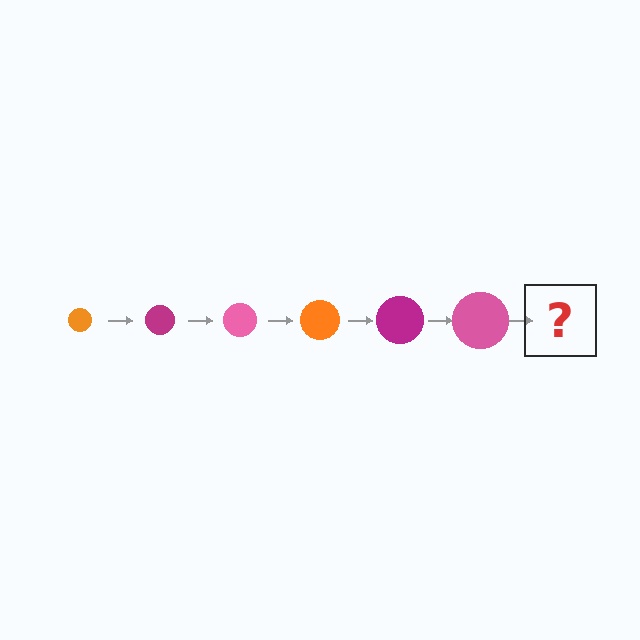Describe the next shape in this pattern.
It should be an orange circle, larger than the previous one.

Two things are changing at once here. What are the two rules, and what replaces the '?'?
The two rules are that the circle grows larger each step and the color cycles through orange, magenta, and pink. The '?' should be an orange circle, larger than the previous one.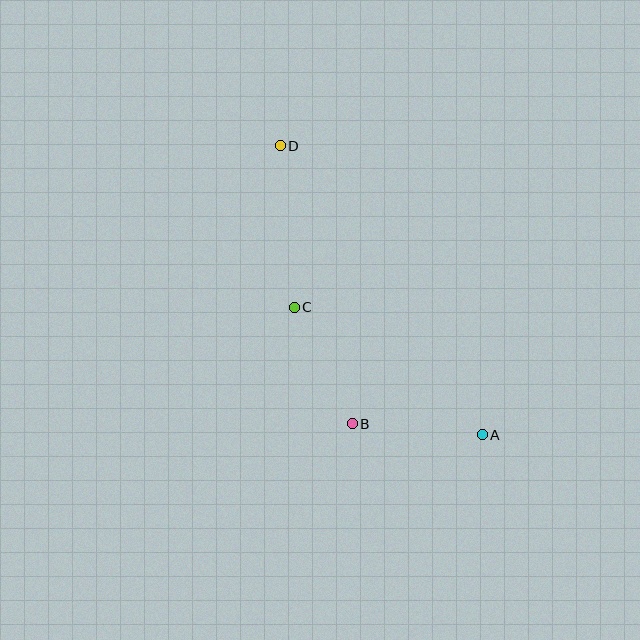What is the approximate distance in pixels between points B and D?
The distance between B and D is approximately 287 pixels.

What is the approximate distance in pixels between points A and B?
The distance between A and B is approximately 131 pixels.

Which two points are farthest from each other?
Points A and D are farthest from each other.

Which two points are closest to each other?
Points B and C are closest to each other.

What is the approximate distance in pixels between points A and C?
The distance between A and C is approximately 228 pixels.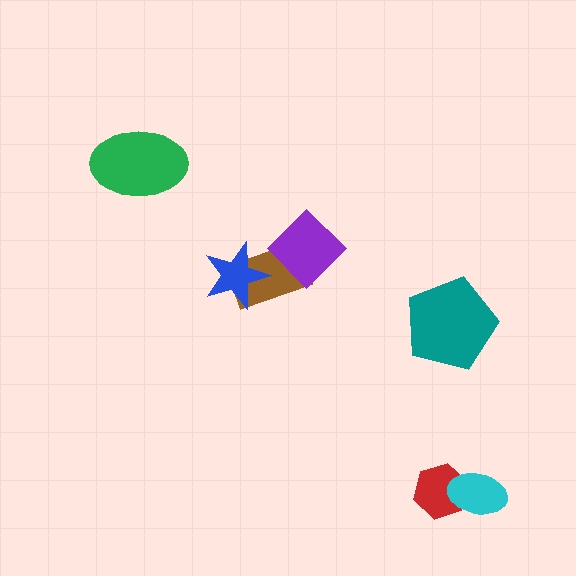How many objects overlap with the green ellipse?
0 objects overlap with the green ellipse.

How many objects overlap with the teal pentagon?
0 objects overlap with the teal pentagon.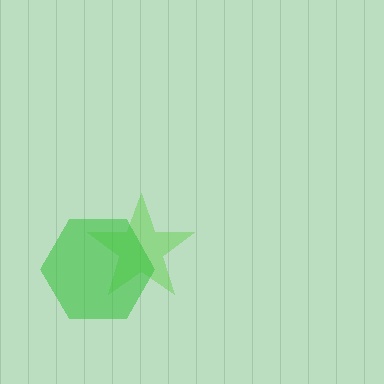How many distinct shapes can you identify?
There are 2 distinct shapes: a lime star, a green hexagon.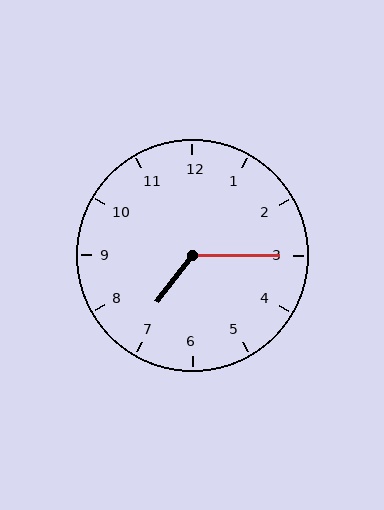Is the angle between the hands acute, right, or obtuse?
It is obtuse.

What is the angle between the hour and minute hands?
Approximately 128 degrees.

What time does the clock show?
7:15.